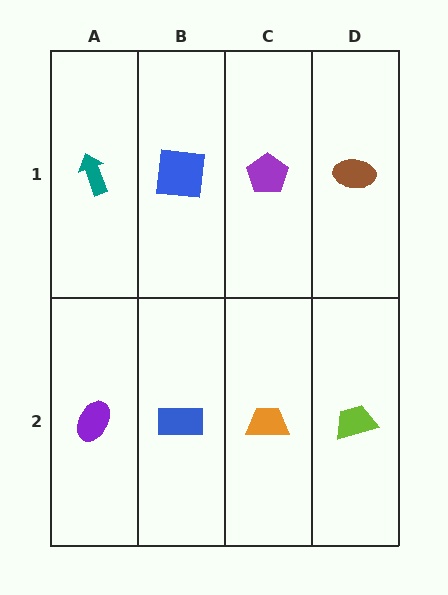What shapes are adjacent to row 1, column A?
A purple ellipse (row 2, column A), a blue square (row 1, column B).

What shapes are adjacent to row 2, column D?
A brown ellipse (row 1, column D), an orange trapezoid (row 2, column C).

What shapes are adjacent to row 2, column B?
A blue square (row 1, column B), a purple ellipse (row 2, column A), an orange trapezoid (row 2, column C).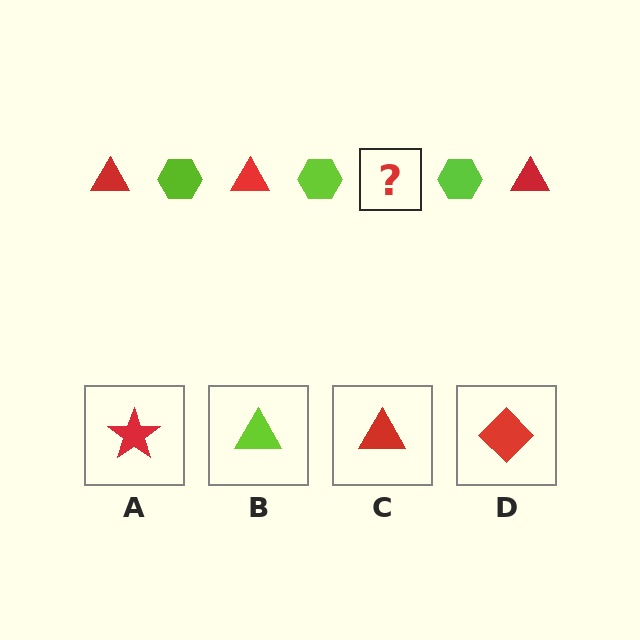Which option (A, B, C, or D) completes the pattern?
C.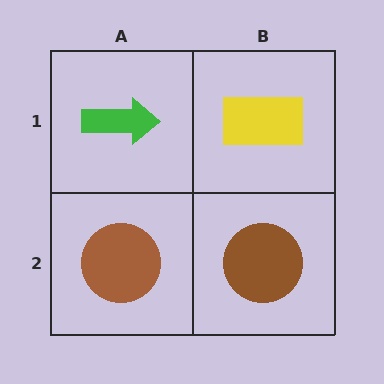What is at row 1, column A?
A green arrow.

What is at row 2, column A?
A brown circle.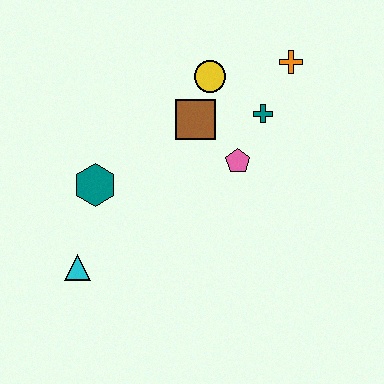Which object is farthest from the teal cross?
The cyan triangle is farthest from the teal cross.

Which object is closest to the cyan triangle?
The teal hexagon is closest to the cyan triangle.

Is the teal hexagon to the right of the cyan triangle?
Yes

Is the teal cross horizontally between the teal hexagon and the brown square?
No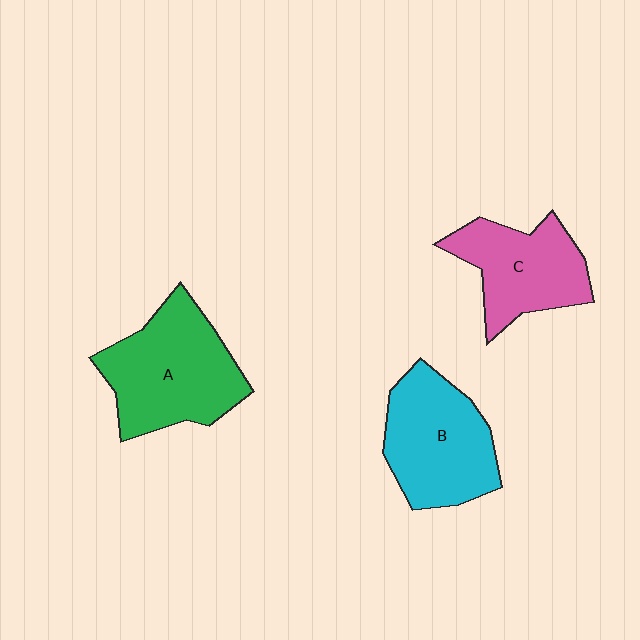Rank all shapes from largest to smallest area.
From largest to smallest: A (green), B (cyan), C (pink).